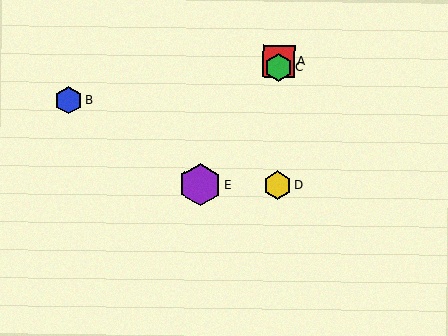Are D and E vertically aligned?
No, D is at x≈277 and E is at x≈200.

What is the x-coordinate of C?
Object C is at x≈279.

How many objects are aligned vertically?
3 objects (A, C, D) are aligned vertically.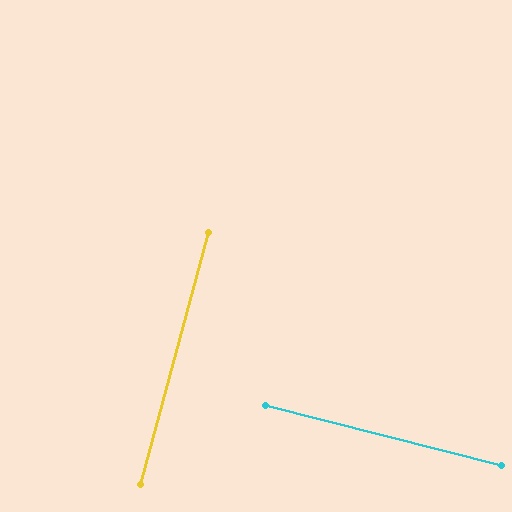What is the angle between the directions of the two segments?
Approximately 89 degrees.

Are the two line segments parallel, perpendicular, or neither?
Perpendicular — they meet at approximately 89°.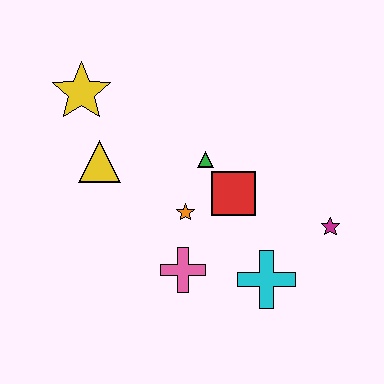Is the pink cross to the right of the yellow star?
Yes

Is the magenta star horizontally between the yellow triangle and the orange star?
No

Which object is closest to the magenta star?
The cyan cross is closest to the magenta star.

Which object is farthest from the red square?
The yellow star is farthest from the red square.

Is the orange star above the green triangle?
No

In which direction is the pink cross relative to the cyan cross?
The pink cross is to the left of the cyan cross.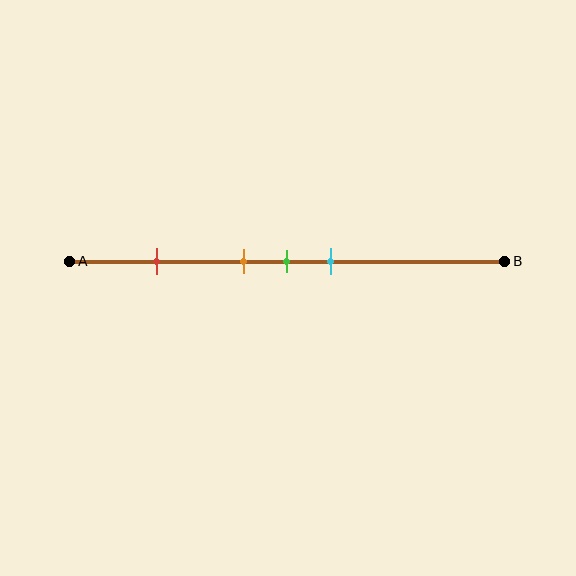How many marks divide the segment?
There are 4 marks dividing the segment.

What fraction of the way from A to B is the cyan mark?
The cyan mark is approximately 60% (0.6) of the way from A to B.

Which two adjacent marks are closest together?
The orange and green marks are the closest adjacent pair.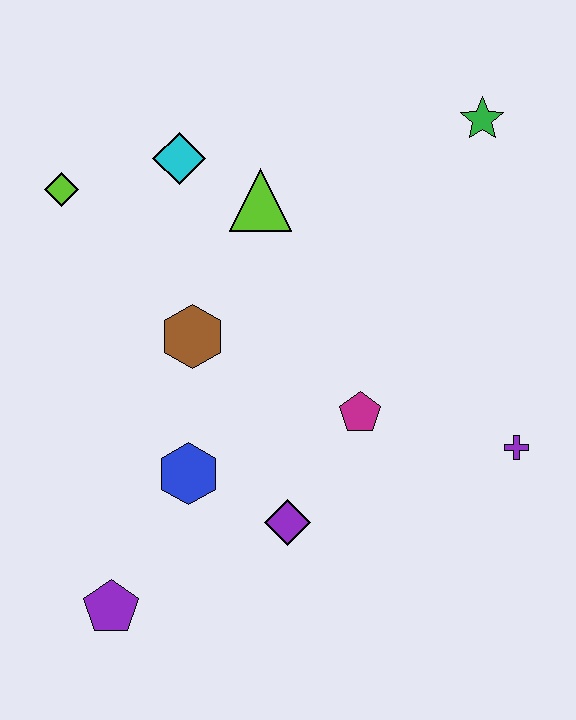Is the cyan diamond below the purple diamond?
No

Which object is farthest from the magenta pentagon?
The lime diamond is farthest from the magenta pentagon.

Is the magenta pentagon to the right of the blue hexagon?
Yes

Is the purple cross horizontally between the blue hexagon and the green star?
No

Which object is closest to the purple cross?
The magenta pentagon is closest to the purple cross.